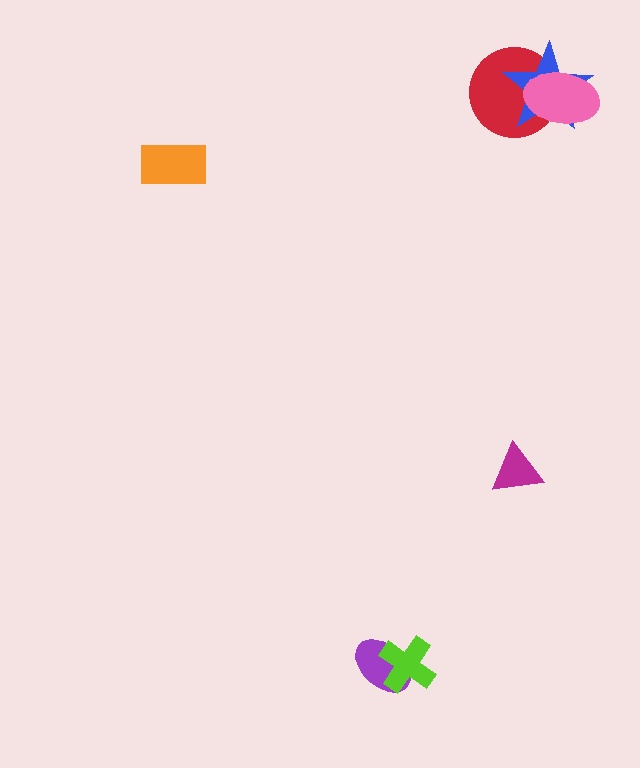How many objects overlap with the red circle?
2 objects overlap with the red circle.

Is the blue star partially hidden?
Yes, it is partially covered by another shape.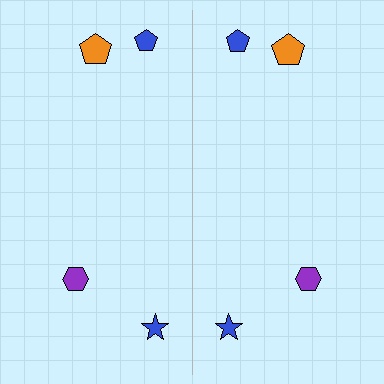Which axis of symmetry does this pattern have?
The pattern has a vertical axis of symmetry running through the center of the image.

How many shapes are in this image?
There are 8 shapes in this image.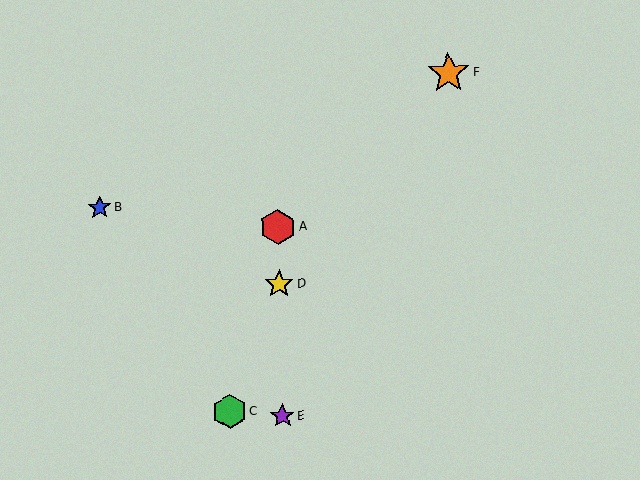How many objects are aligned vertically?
3 objects (A, D, E) are aligned vertically.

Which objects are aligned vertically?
Objects A, D, E are aligned vertically.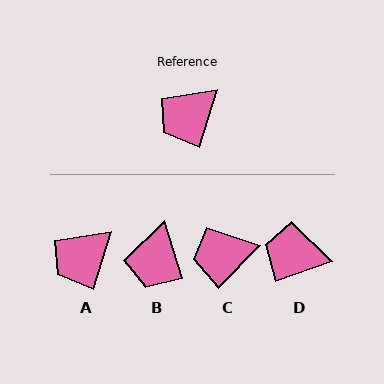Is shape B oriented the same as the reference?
No, it is off by about 35 degrees.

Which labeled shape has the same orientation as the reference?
A.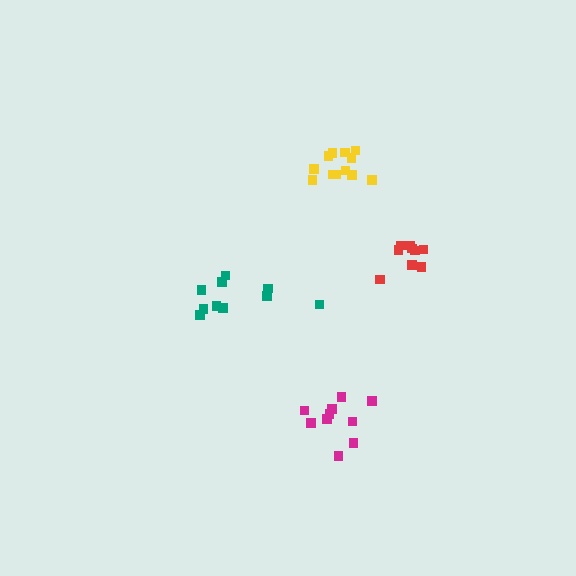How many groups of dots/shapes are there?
There are 4 groups.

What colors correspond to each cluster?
The clusters are colored: red, yellow, teal, magenta.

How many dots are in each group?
Group 1: 9 dots, Group 2: 12 dots, Group 3: 10 dots, Group 4: 10 dots (41 total).